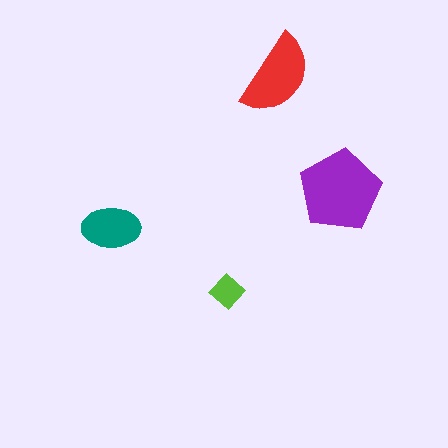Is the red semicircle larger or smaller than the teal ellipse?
Larger.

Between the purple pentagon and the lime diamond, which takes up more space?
The purple pentagon.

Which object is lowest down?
The lime diamond is bottommost.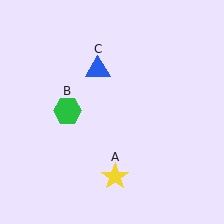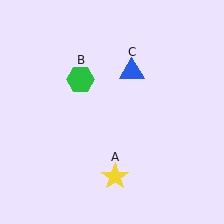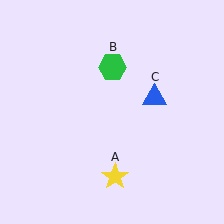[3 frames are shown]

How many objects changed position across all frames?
2 objects changed position: green hexagon (object B), blue triangle (object C).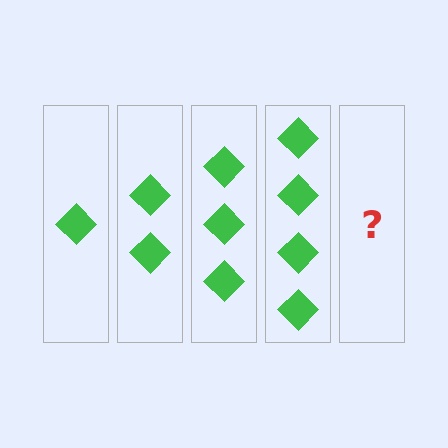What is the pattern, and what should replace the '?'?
The pattern is that each step adds one more diamond. The '?' should be 5 diamonds.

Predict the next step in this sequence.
The next step is 5 diamonds.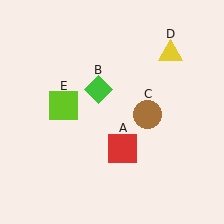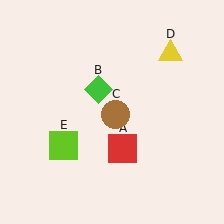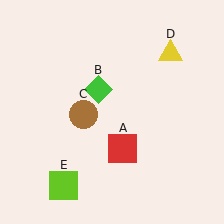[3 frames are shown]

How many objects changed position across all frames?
2 objects changed position: brown circle (object C), lime square (object E).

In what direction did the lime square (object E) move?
The lime square (object E) moved down.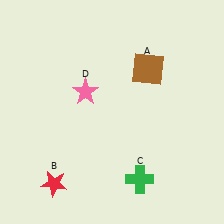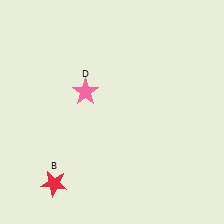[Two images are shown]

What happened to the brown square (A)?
The brown square (A) was removed in Image 2. It was in the top-right area of Image 1.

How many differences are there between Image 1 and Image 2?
There are 2 differences between the two images.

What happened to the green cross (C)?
The green cross (C) was removed in Image 2. It was in the bottom-right area of Image 1.